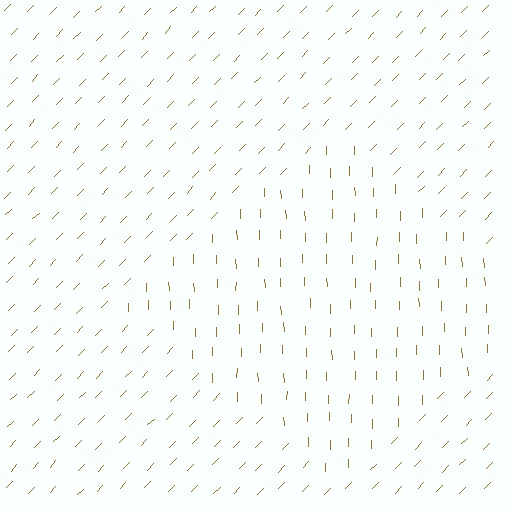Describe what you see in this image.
The image is filled with small brown line segments. A diamond region in the image has lines oriented differently from the surrounding lines, creating a visible texture boundary.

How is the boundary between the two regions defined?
The boundary is defined purely by a change in line orientation (approximately 45 degrees difference). All lines are the same color and thickness.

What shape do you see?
I see a diamond.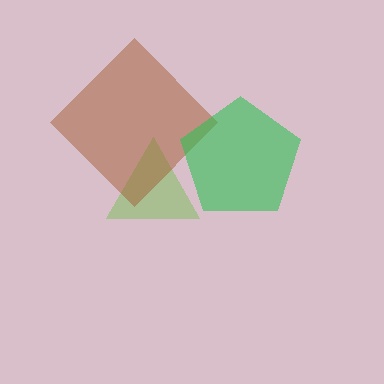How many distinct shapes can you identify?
There are 3 distinct shapes: a lime triangle, a brown diamond, a green pentagon.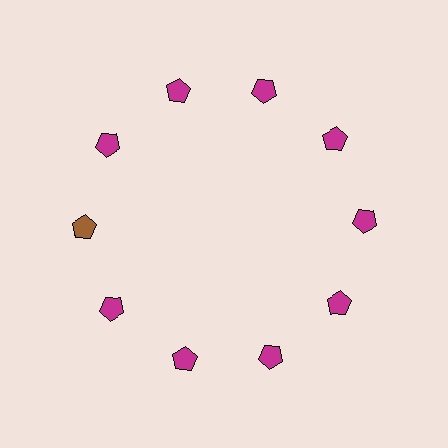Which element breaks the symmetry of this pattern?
The brown pentagon at roughly the 9 o'clock position breaks the symmetry. All other shapes are magenta pentagons.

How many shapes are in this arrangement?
There are 10 shapes arranged in a ring pattern.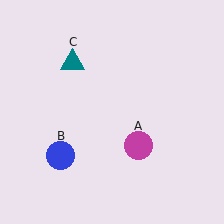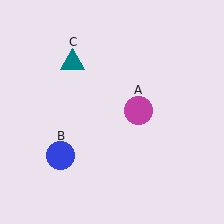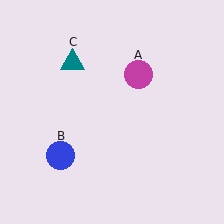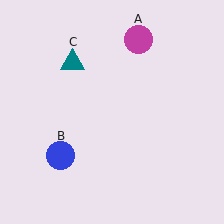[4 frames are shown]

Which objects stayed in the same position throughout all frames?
Blue circle (object B) and teal triangle (object C) remained stationary.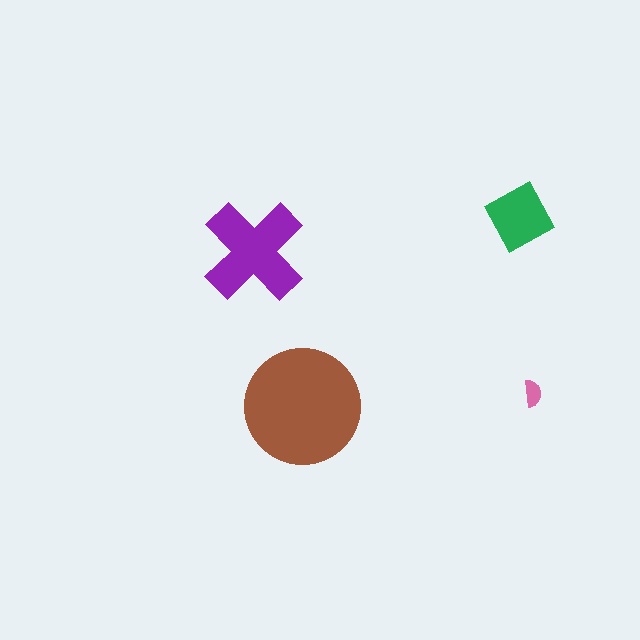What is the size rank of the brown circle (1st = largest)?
1st.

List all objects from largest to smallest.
The brown circle, the purple cross, the green diamond, the pink semicircle.